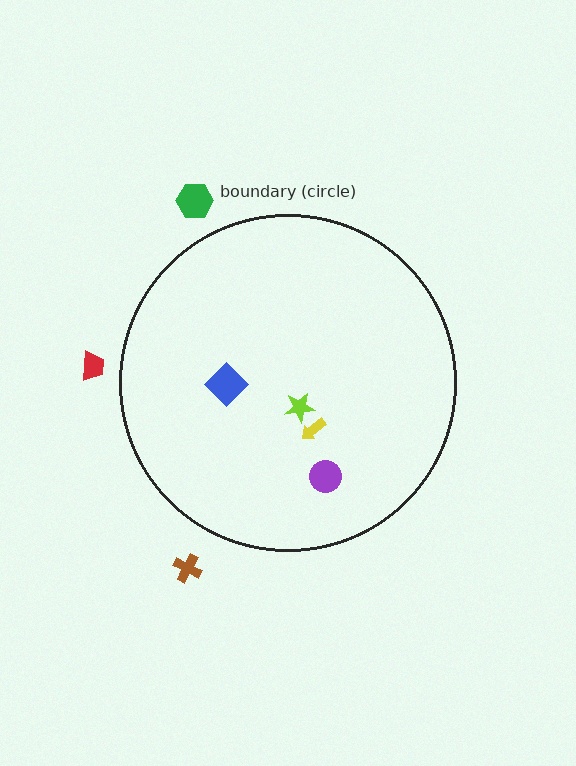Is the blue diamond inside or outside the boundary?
Inside.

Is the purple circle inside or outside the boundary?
Inside.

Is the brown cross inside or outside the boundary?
Outside.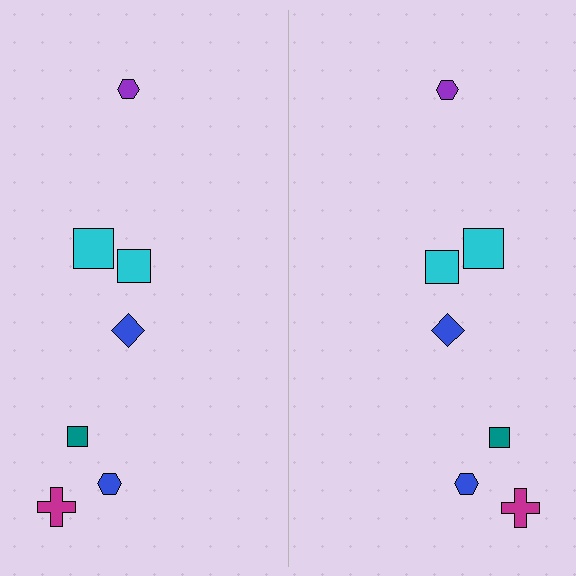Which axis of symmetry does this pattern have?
The pattern has a vertical axis of symmetry running through the center of the image.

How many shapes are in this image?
There are 14 shapes in this image.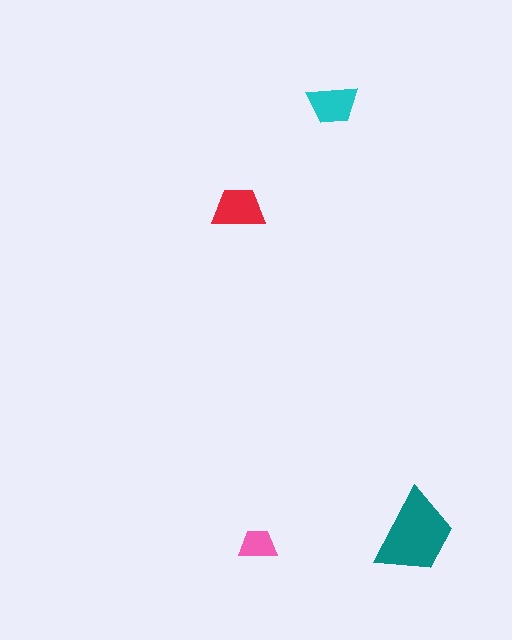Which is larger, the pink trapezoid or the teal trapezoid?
The teal one.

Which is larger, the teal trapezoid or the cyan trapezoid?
The teal one.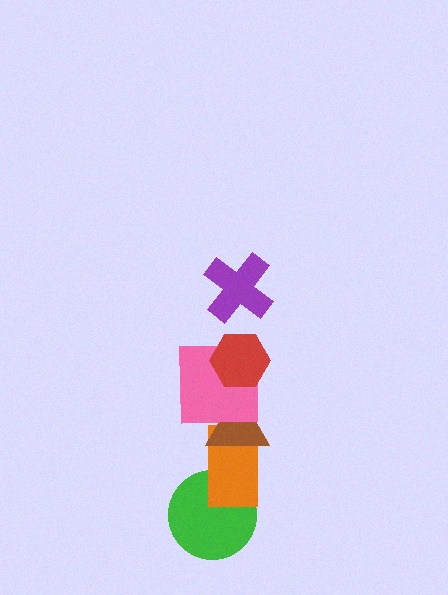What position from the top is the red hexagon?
The red hexagon is 2nd from the top.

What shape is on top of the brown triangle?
The pink square is on top of the brown triangle.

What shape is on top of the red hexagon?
The purple cross is on top of the red hexagon.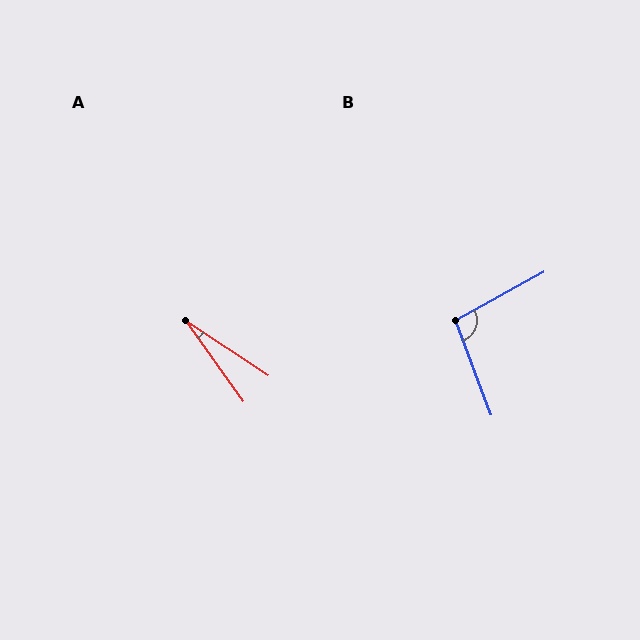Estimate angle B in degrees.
Approximately 98 degrees.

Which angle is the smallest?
A, at approximately 21 degrees.